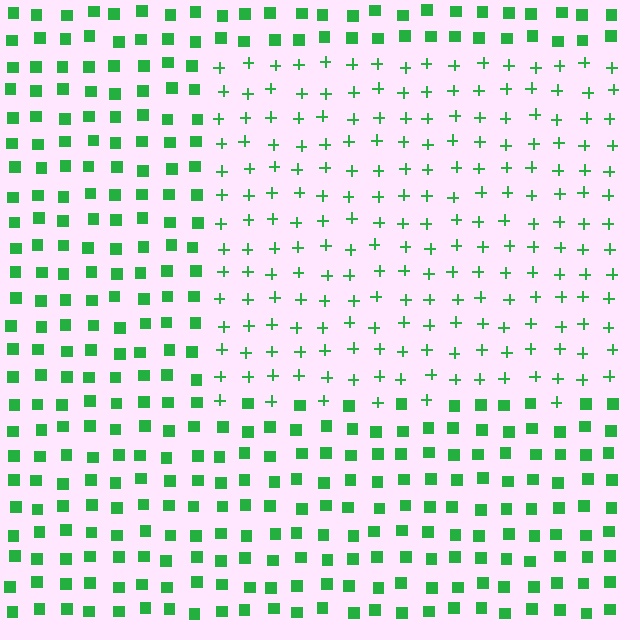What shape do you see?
I see a rectangle.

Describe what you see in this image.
The image is filled with small green elements arranged in a uniform grid. A rectangle-shaped region contains plus signs, while the surrounding area contains squares. The boundary is defined purely by the change in element shape.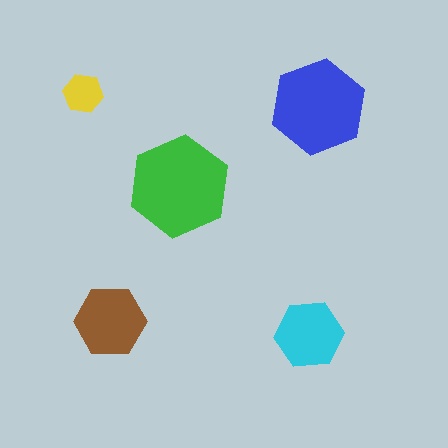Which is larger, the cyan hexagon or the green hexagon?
The green one.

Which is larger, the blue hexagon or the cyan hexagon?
The blue one.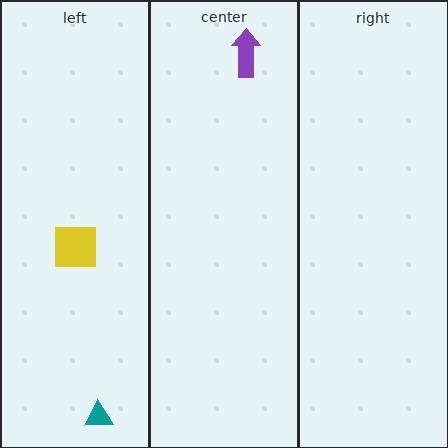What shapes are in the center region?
The purple arrow.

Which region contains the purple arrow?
The center region.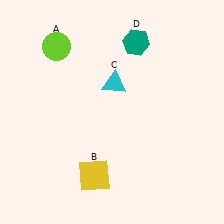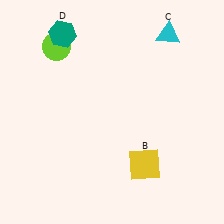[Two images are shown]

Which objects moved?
The objects that moved are: the yellow square (B), the cyan triangle (C), the teal hexagon (D).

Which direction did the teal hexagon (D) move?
The teal hexagon (D) moved left.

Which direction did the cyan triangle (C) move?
The cyan triangle (C) moved right.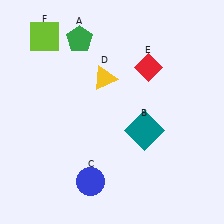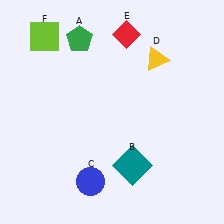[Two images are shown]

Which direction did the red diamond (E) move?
The red diamond (E) moved up.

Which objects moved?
The objects that moved are: the teal square (B), the yellow triangle (D), the red diamond (E).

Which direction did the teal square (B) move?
The teal square (B) moved down.